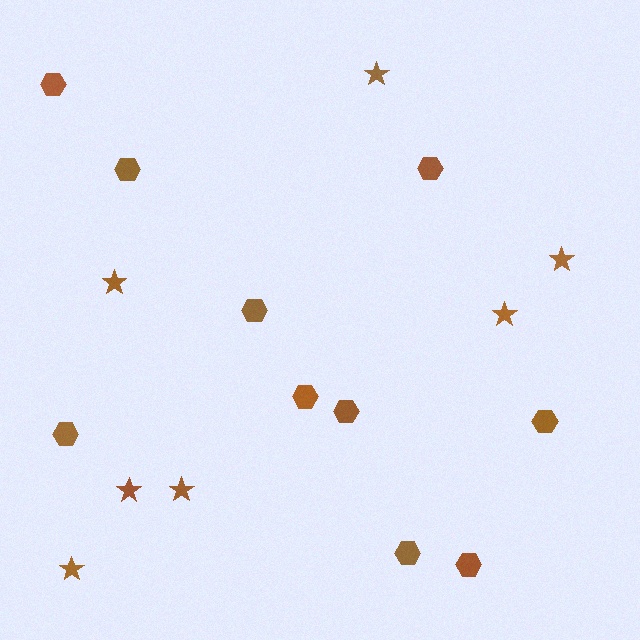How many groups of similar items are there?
There are 2 groups: one group of hexagons (10) and one group of stars (7).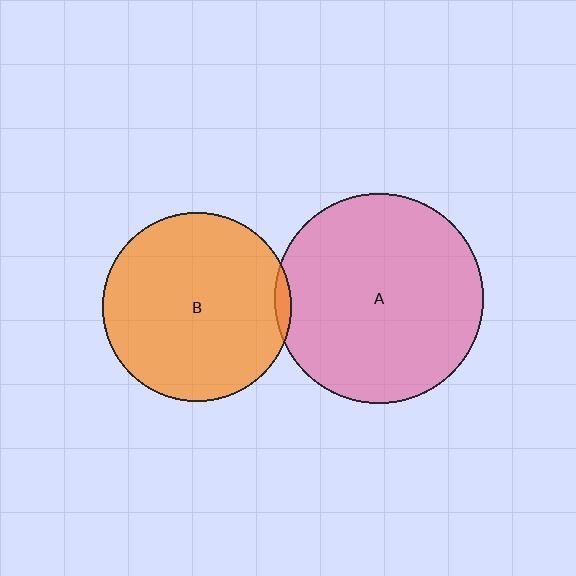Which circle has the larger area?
Circle A (pink).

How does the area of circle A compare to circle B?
Approximately 1.2 times.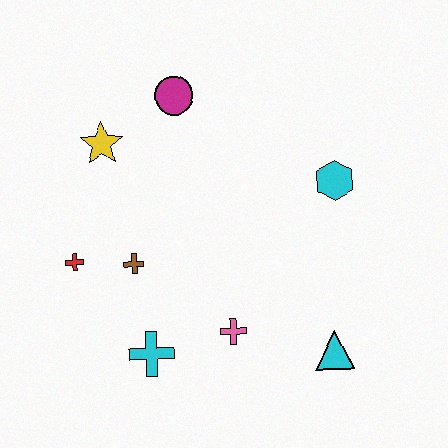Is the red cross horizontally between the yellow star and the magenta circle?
No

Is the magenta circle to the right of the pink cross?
No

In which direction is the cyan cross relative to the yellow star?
The cyan cross is below the yellow star.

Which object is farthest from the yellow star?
The cyan triangle is farthest from the yellow star.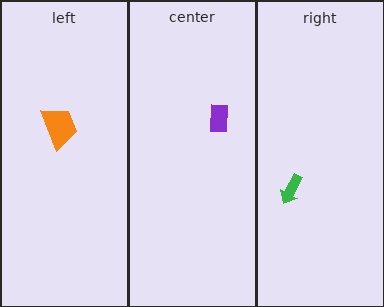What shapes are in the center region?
The purple rectangle.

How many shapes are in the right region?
1.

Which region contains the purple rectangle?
The center region.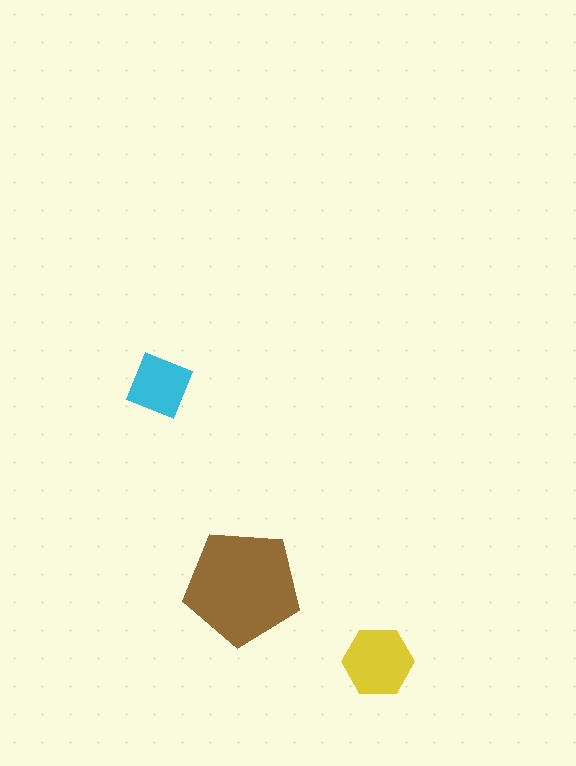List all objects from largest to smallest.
The brown pentagon, the yellow hexagon, the cyan diamond.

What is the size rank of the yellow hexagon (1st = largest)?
2nd.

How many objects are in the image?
There are 3 objects in the image.